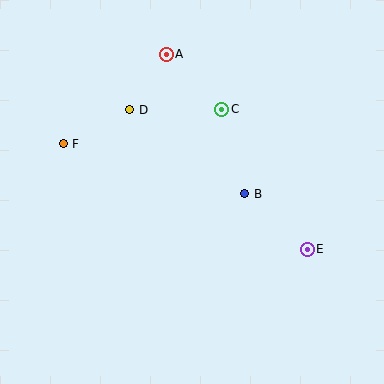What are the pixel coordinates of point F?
Point F is at (63, 144).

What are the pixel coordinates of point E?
Point E is at (307, 249).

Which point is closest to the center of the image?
Point B at (245, 194) is closest to the center.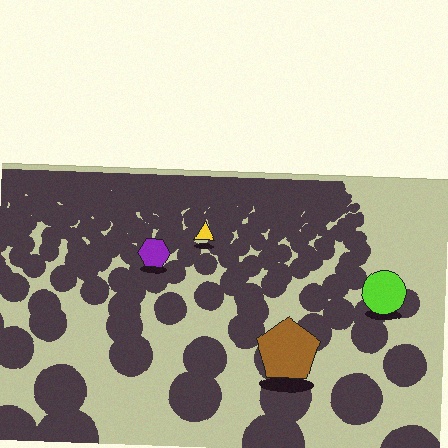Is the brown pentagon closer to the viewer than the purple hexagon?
Yes. The brown pentagon is closer — you can tell from the texture gradient: the ground texture is coarser near it.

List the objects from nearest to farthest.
From nearest to farthest: the brown pentagon, the lime circle, the purple hexagon, the yellow triangle.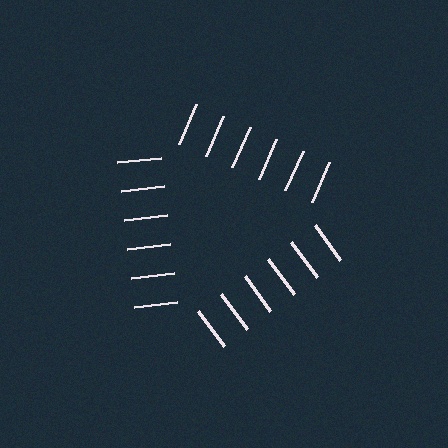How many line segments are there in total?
18 — 6 along each of the 3 edges.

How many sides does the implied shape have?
3 sides — the line-ends trace a triangle.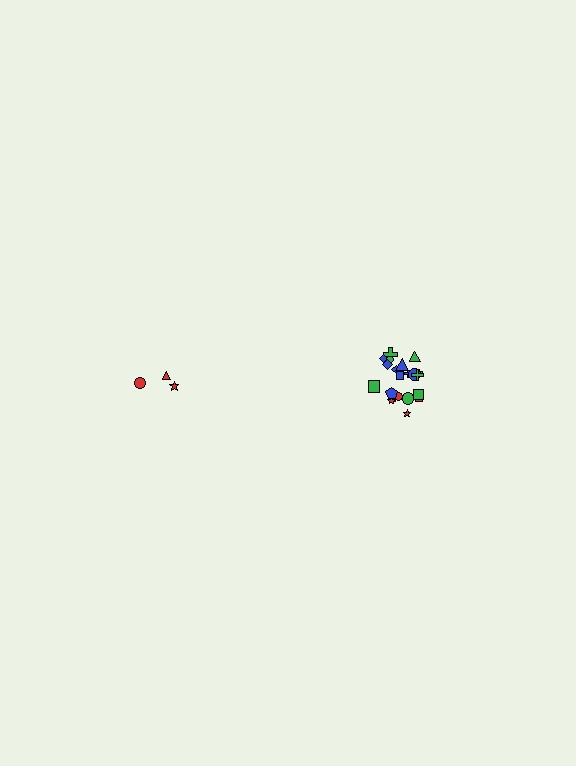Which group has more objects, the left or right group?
The right group.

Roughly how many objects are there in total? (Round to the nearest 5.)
Roughly 25 objects in total.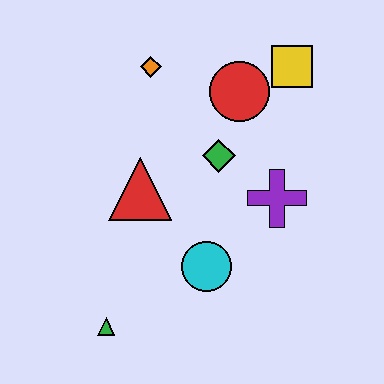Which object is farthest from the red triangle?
The yellow square is farthest from the red triangle.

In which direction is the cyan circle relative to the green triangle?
The cyan circle is to the right of the green triangle.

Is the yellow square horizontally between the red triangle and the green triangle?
No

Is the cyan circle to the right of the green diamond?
No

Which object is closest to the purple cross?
The green diamond is closest to the purple cross.